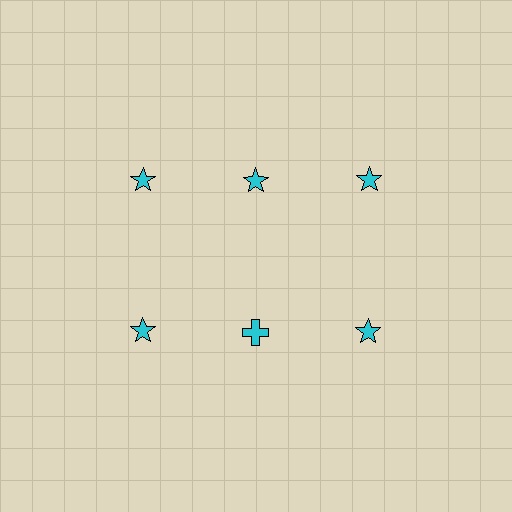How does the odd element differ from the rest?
It has a different shape: cross instead of star.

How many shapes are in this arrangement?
There are 6 shapes arranged in a grid pattern.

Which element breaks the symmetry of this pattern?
The cyan cross in the second row, second from left column breaks the symmetry. All other shapes are cyan stars.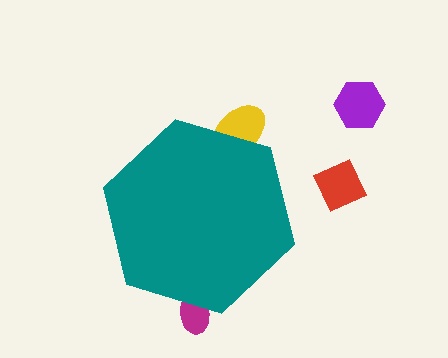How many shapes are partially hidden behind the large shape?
2 shapes are partially hidden.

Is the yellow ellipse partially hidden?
Yes, the yellow ellipse is partially hidden behind the teal hexagon.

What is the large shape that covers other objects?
A teal hexagon.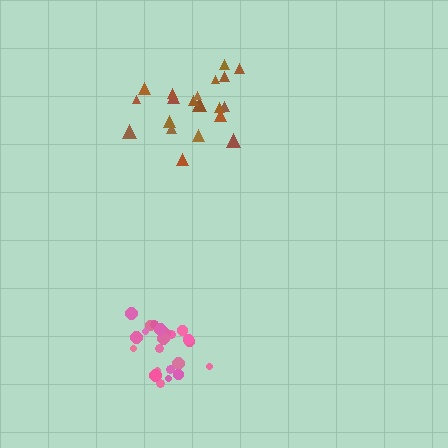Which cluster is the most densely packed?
Pink.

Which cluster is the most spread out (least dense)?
Brown.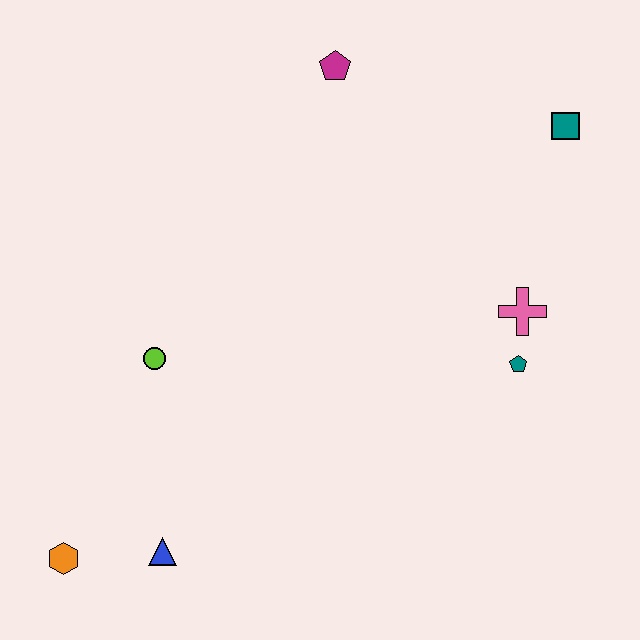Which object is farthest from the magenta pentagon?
The orange hexagon is farthest from the magenta pentagon.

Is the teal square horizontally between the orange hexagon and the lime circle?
No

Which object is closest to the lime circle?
The blue triangle is closest to the lime circle.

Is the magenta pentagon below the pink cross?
No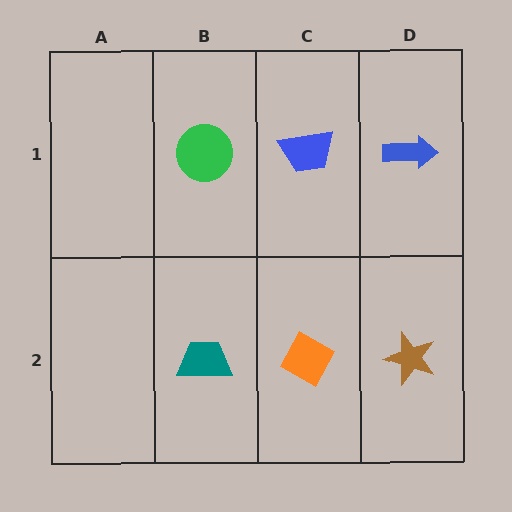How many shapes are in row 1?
3 shapes.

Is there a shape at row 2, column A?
No, that cell is empty.